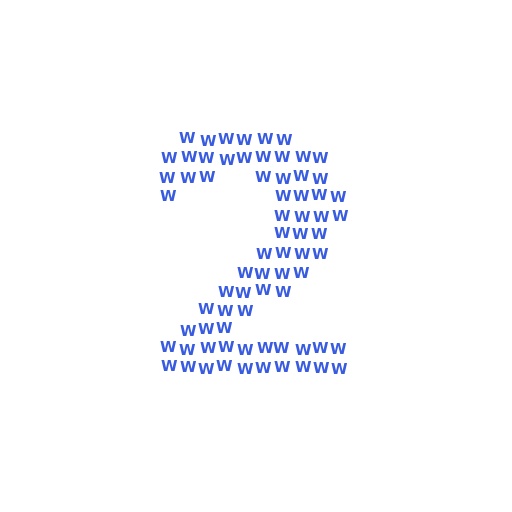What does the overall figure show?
The overall figure shows the digit 2.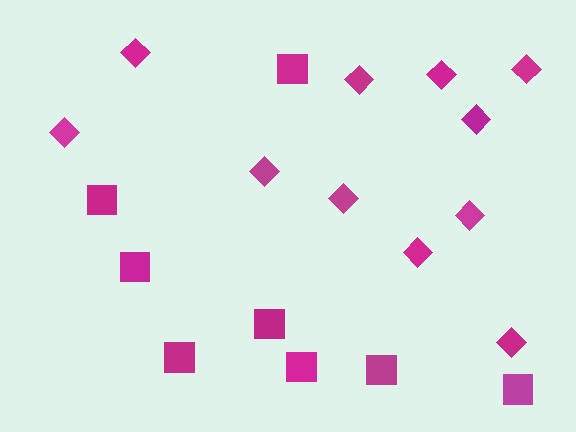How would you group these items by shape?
There are 2 groups: one group of diamonds (11) and one group of squares (8).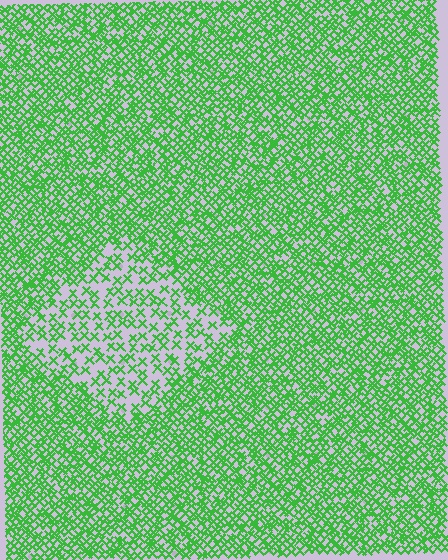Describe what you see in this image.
The image contains small green elements arranged at two different densities. A diamond-shaped region is visible where the elements are less densely packed than the surrounding area.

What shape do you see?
I see a diamond.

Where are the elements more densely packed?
The elements are more densely packed outside the diamond boundary.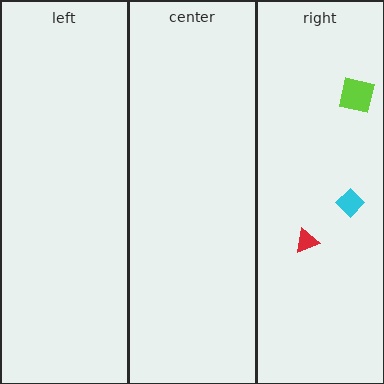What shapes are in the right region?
The red triangle, the lime square, the cyan diamond.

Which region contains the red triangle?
The right region.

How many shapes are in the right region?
3.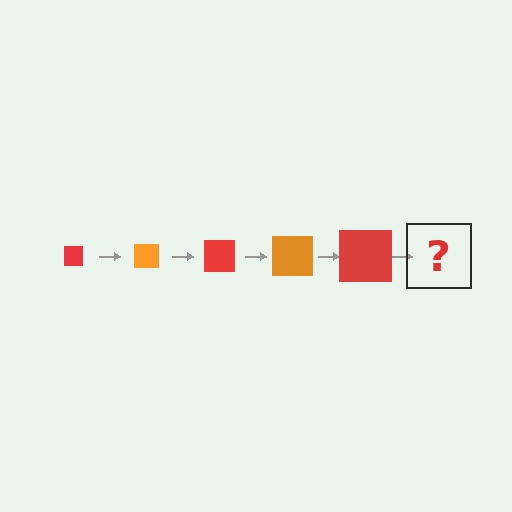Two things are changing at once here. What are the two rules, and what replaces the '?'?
The two rules are that the square grows larger each step and the color cycles through red and orange. The '?' should be an orange square, larger than the previous one.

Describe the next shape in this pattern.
It should be an orange square, larger than the previous one.